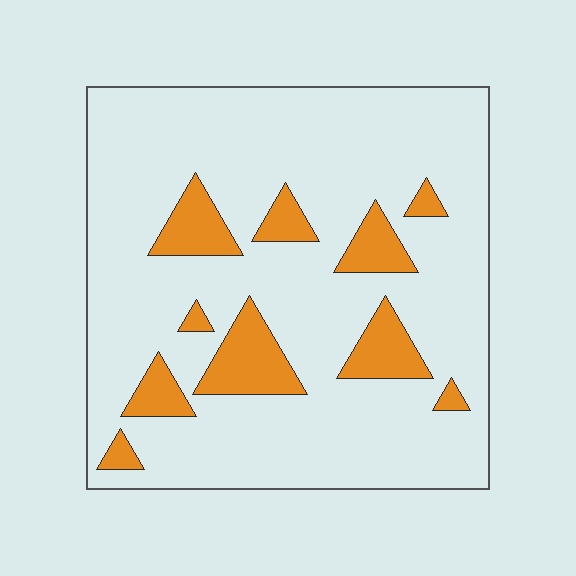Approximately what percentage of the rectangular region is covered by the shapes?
Approximately 15%.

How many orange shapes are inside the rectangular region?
10.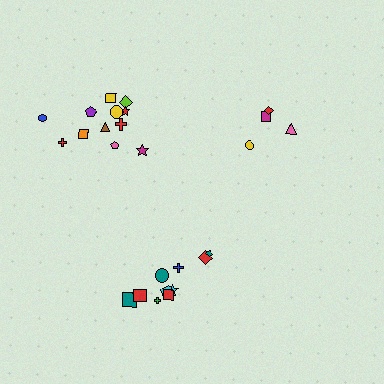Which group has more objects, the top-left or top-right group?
The top-left group.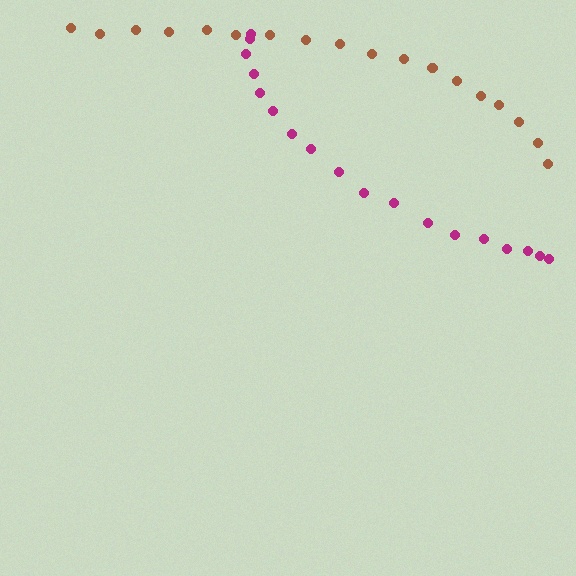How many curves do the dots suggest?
There are 2 distinct paths.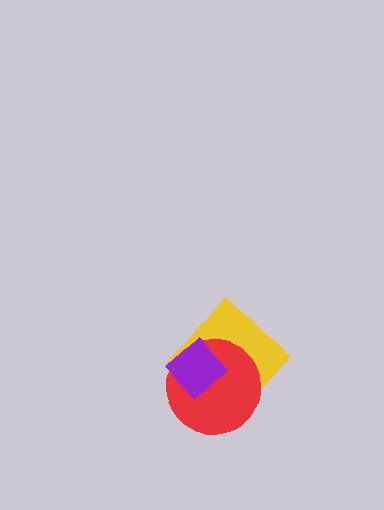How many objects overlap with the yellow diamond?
2 objects overlap with the yellow diamond.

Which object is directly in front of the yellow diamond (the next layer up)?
The red circle is directly in front of the yellow diamond.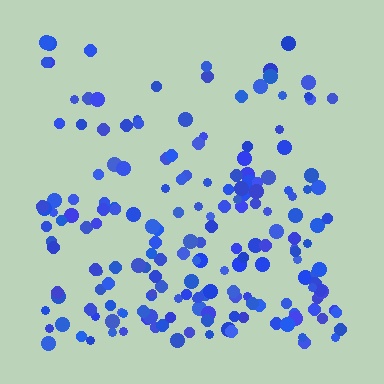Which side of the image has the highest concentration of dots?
The bottom.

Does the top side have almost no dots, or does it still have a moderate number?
Still a moderate number, just noticeably fewer than the bottom.